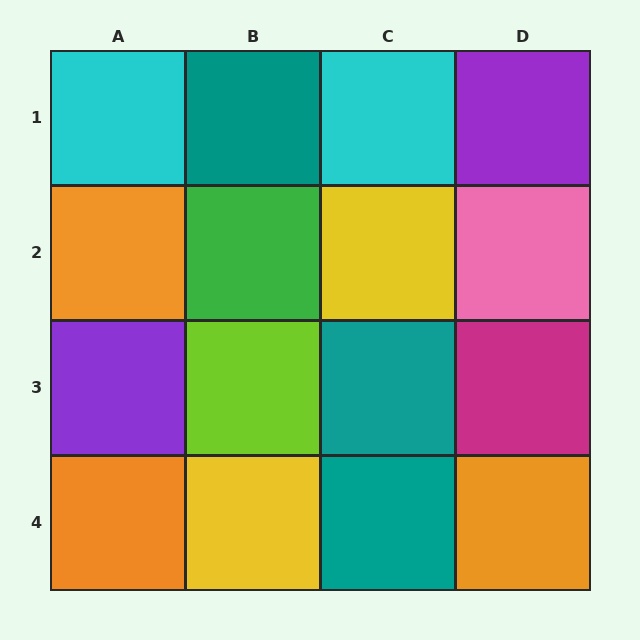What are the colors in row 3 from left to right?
Purple, lime, teal, magenta.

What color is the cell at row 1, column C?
Cyan.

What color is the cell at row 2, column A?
Orange.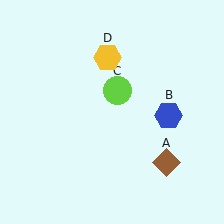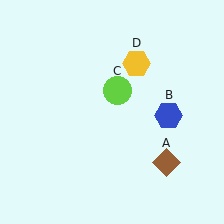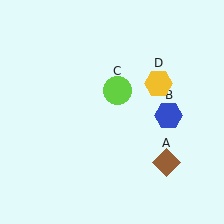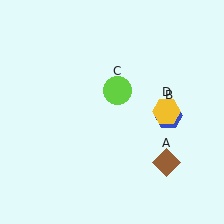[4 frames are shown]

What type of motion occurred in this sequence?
The yellow hexagon (object D) rotated clockwise around the center of the scene.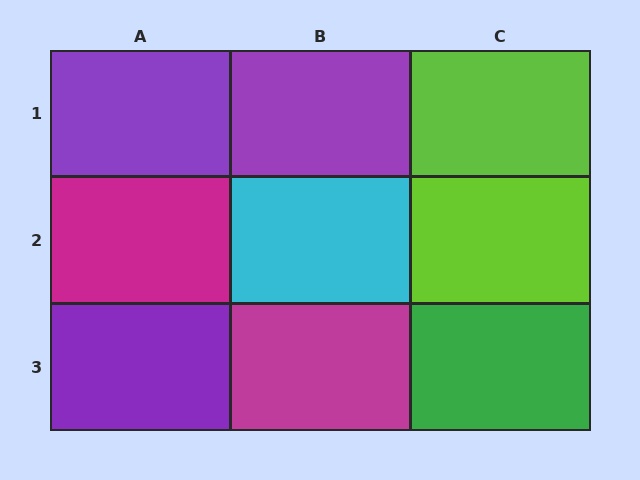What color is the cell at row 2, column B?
Cyan.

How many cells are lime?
2 cells are lime.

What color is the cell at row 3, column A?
Purple.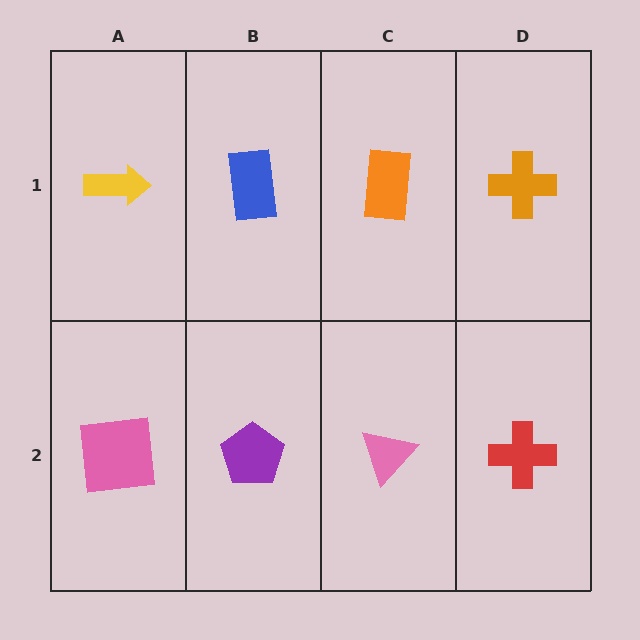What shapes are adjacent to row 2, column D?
An orange cross (row 1, column D), a pink triangle (row 2, column C).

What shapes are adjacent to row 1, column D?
A red cross (row 2, column D), an orange rectangle (row 1, column C).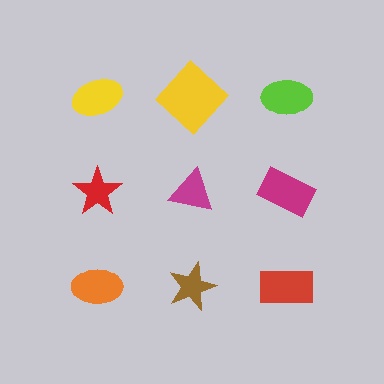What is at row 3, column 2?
A brown star.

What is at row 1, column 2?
A yellow diamond.